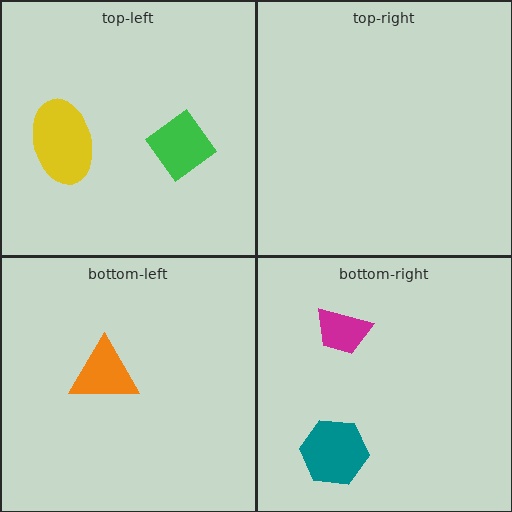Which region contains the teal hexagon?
The bottom-right region.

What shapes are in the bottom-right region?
The magenta trapezoid, the teal hexagon.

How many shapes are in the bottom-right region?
2.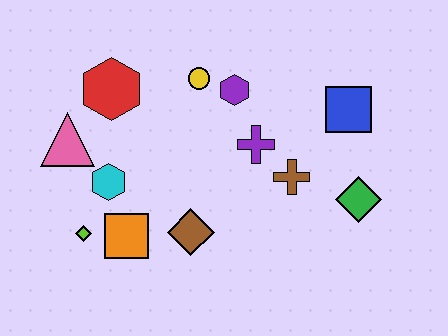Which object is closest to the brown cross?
The purple cross is closest to the brown cross.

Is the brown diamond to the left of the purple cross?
Yes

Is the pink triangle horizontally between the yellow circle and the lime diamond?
No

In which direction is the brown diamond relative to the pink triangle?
The brown diamond is to the right of the pink triangle.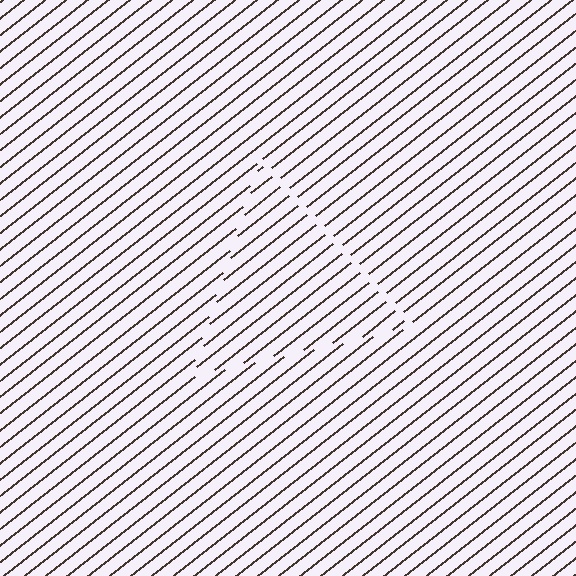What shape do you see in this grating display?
An illusory triangle. The interior of the shape contains the same grating, shifted by half a period — the contour is defined by the phase discontinuity where line-ends from the inner and outer gratings abut.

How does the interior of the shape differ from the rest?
The interior of the shape contains the same grating, shifted by half a period — the contour is defined by the phase discontinuity where line-ends from the inner and outer gratings abut.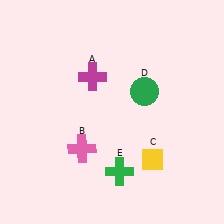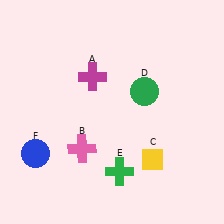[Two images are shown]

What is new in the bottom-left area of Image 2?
A blue circle (F) was added in the bottom-left area of Image 2.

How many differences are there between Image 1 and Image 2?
There is 1 difference between the two images.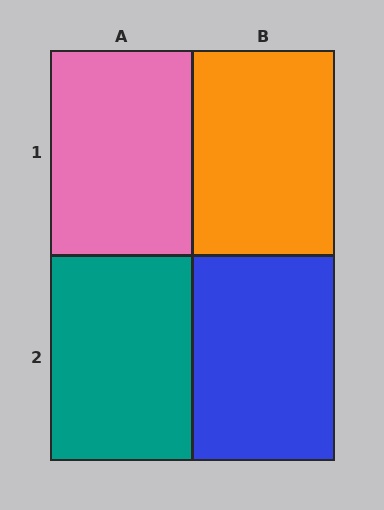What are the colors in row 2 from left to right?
Teal, blue.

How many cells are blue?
1 cell is blue.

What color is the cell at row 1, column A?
Pink.